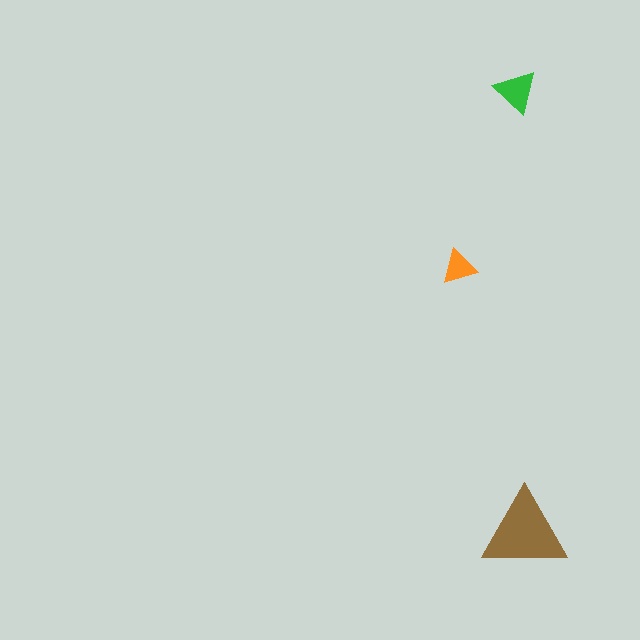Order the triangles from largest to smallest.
the brown one, the green one, the orange one.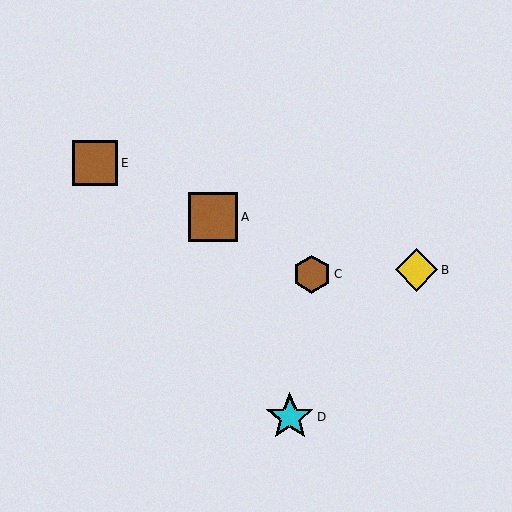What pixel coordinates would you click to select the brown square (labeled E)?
Click at (95, 163) to select the brown square E.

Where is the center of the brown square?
The center of the brown square is at (95, 163).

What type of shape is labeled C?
Shape C is a brown hexagon.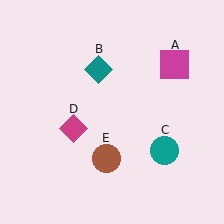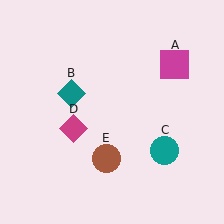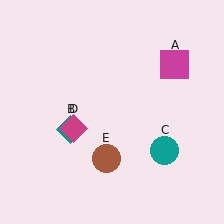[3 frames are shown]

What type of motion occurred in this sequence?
The teal diamond (object B) rotated counterclockwise around the center of the scene.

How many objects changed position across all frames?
1 object changed position: teal diamond (object B).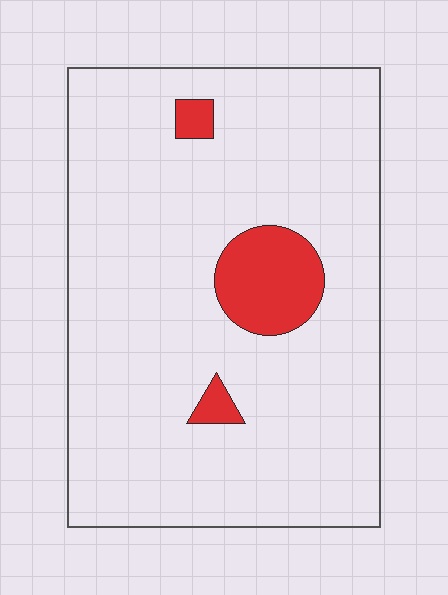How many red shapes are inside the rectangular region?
3.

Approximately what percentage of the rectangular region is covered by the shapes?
Approximately 10%.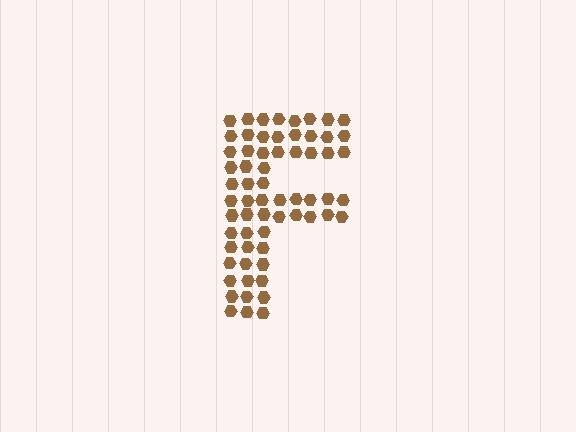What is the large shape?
The large shape is the letter F.